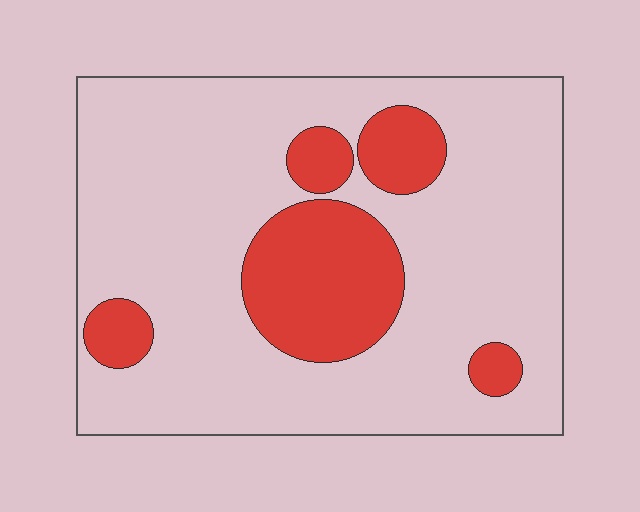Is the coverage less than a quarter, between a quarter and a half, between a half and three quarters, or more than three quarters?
Less than a quarter.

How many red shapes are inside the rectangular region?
5.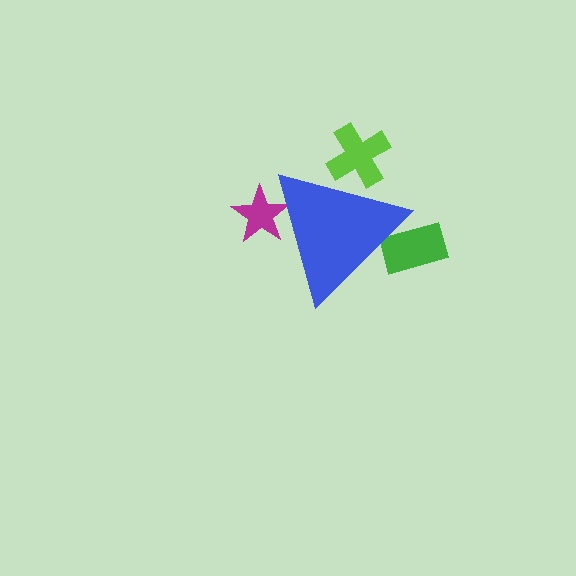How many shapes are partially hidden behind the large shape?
3 shapes are partially hidden.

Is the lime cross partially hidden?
Yes, the lime cross is partially hidden behind the blue triangle.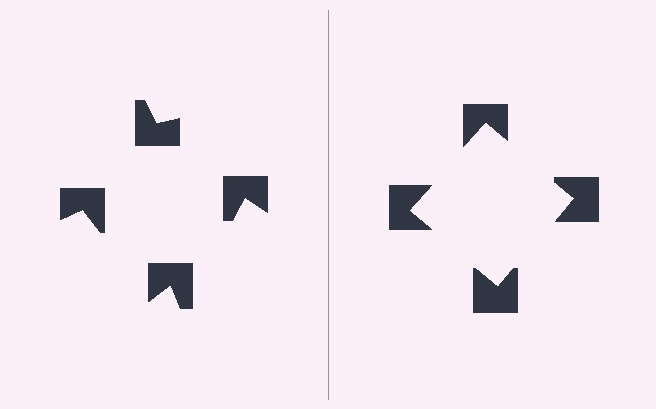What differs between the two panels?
The notched squares are positioned identically on both sides; only the wedge orientations differ. On the right they align to a square; on the left they are misaligned.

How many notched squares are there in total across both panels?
8 — 4 on each side.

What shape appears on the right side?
An illusory square.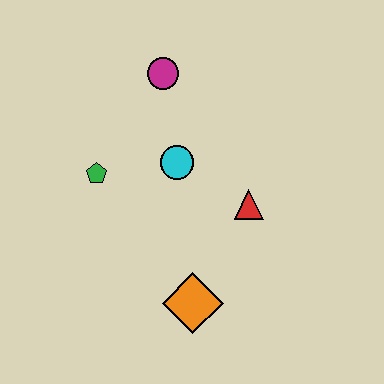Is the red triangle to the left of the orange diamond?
No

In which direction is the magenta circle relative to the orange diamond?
The magenta circle is above the orange diamond.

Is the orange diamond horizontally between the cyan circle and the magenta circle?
No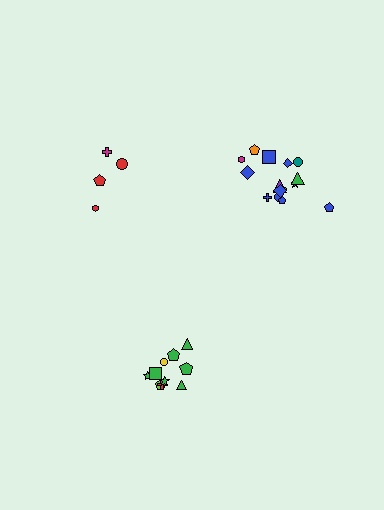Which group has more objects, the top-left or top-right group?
The top-right group.